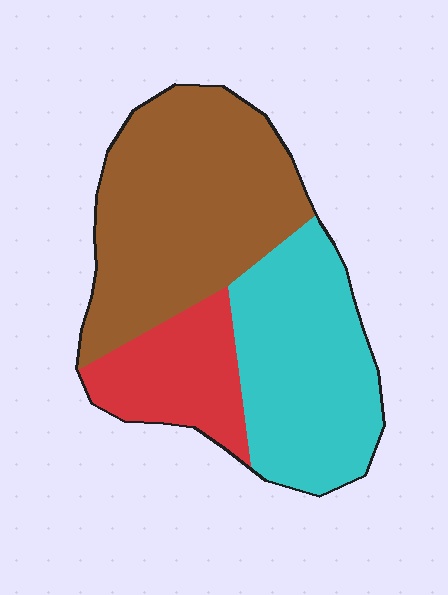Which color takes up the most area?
Brown, at roughly 45%.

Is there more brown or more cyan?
Brown.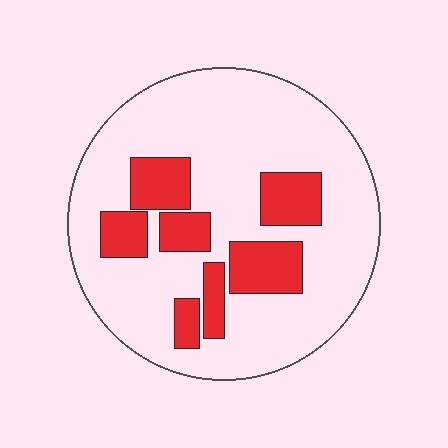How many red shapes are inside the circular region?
7.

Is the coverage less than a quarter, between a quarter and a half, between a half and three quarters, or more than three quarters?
Less than a quarter.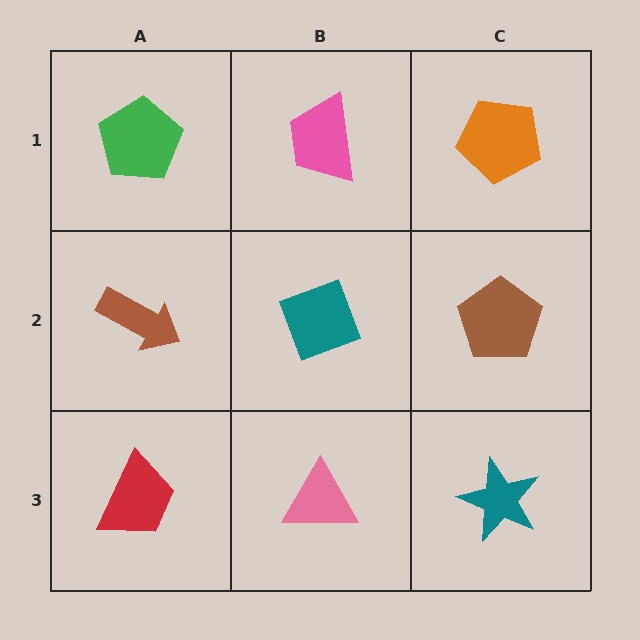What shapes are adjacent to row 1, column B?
A teal diamond (row 2, column B), a green pentagon (row 1, column A), an orange pentagon (row 1, column C).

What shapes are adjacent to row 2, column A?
A green pentagon (row 1, column A), a red trapezoid (row 3, column A), a teal diamond (row 2, column B).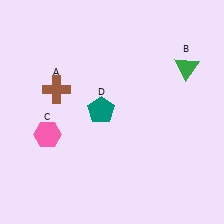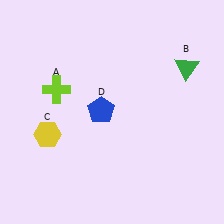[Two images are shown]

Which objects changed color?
A changed from brown to lime. C changed from pink to yellow. D changed from teal to blue.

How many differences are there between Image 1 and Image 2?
There are 3 differences between the two images.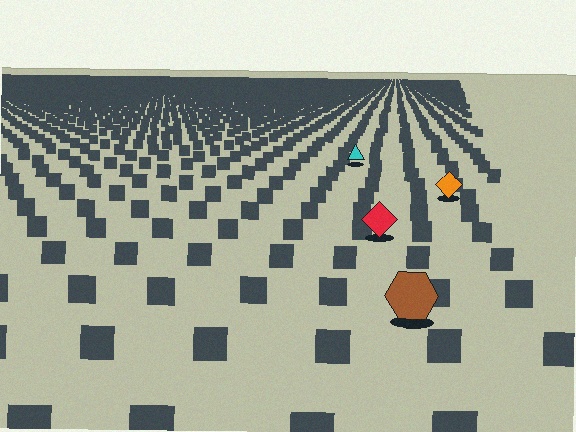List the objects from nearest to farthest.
From nearest to farthest: the brown hexagon, the red diamond, the orange diamond, the cyan triangle.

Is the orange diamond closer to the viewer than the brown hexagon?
No. The brown hexagon is closer — you can tell from the texture gradient: the ground texture is coarser near it.